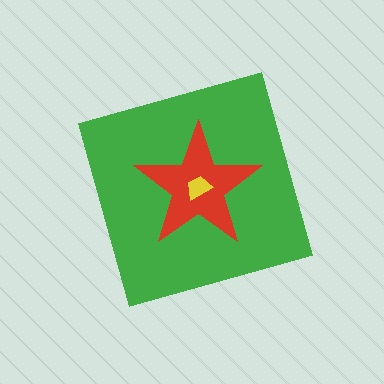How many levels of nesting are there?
3.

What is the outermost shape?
The green diamond.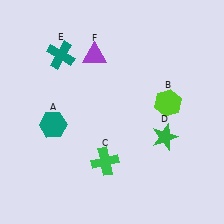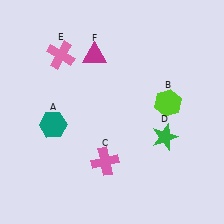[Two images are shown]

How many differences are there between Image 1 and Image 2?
There are 3 differences between the two images.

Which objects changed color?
C changed from green to pink. E changed from teal to pink. F changed from purple to magenta.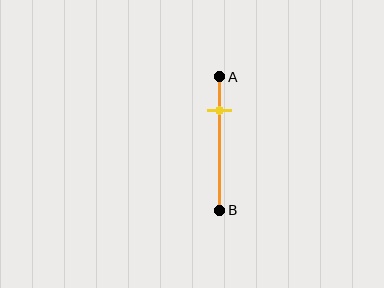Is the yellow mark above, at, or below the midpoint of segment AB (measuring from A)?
The yellow mark is above the midpoint of segment AB.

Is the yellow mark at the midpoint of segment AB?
No, the mark is at about 25% from A, not at the 50% midpoint.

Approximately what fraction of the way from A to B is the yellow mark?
The yellow mark is approximately 25% of the way from A to B.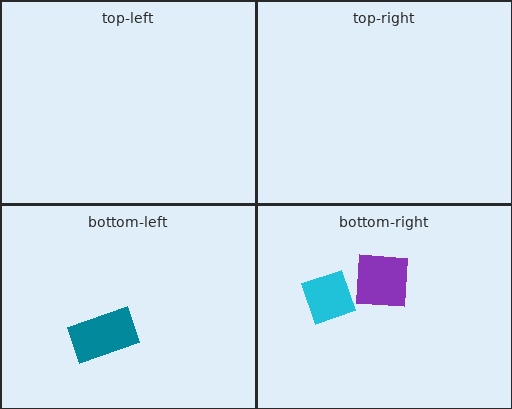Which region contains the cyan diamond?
The bottom-right region.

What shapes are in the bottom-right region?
The cyan diamond, the purple square.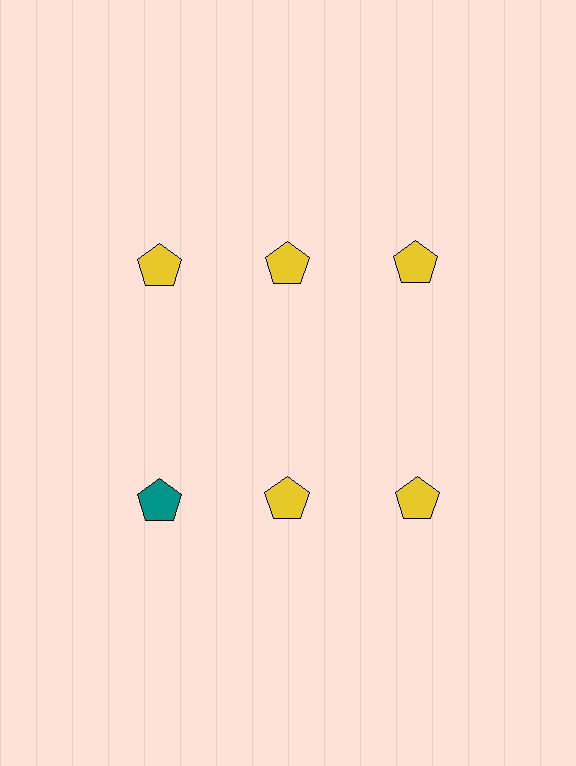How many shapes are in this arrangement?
There are 6 shapes arranged in a grid pattern.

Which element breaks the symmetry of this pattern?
The teal pentagon in the second row, leftmost column breaks the symmetry. All other shapes are yellow pentagons.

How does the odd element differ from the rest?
It has a different color: teal instead of yellow.